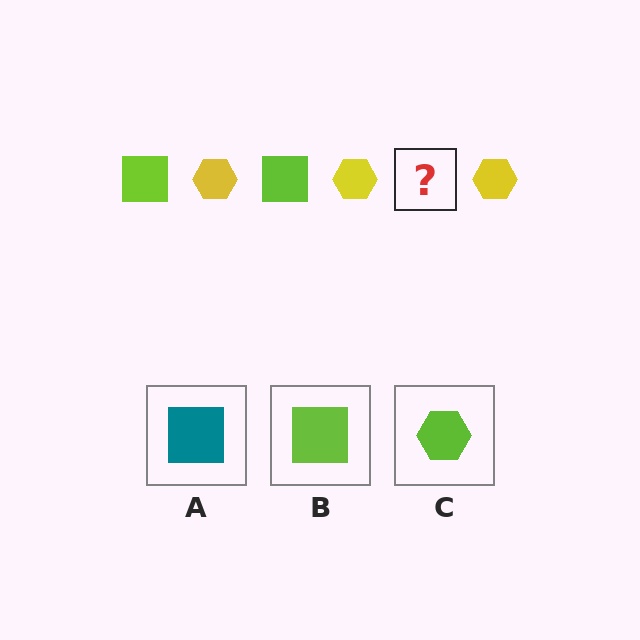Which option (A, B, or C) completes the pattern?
B.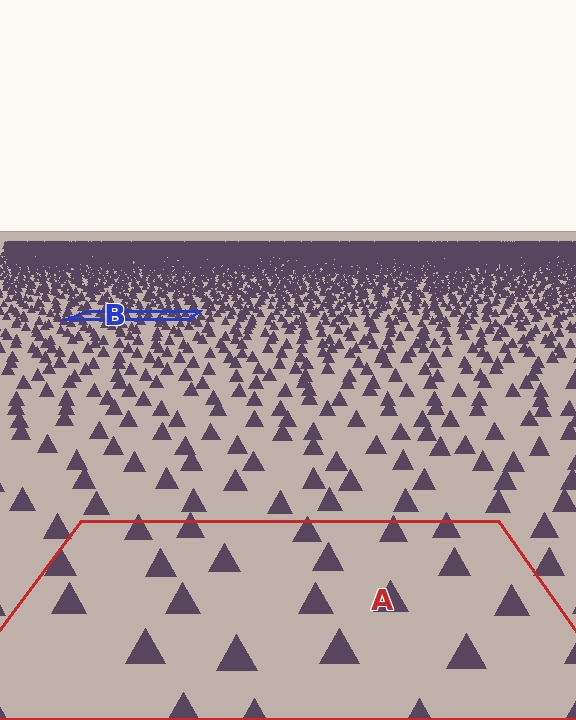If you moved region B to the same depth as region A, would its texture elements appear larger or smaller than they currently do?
They would appear larger. At a closer depth, the same texture elements are projected at a bigger on-screen size.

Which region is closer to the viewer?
Region A is closer. The texture elements there are larger and more spread out.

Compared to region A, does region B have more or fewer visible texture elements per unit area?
Region B has more texture elements per unit area — they are packed more densely because it is farther away.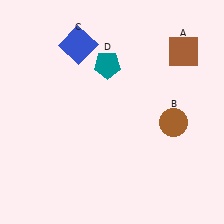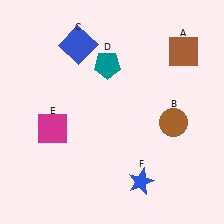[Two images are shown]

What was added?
A magenta square (E), a blue star (F) were added in Image 2.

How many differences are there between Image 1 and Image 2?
There are 2 differences between the two images.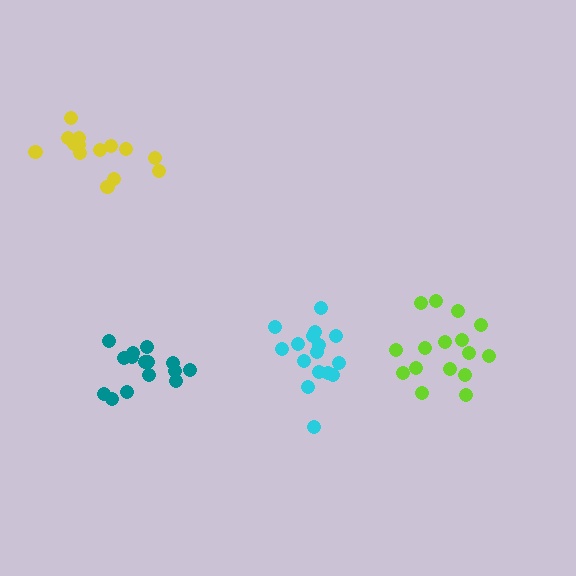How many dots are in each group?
Group 1: 16 dots, Group 2: 15 dots, Group 3: 16 dots, Group 4: 15 dots (62 total).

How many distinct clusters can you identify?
There are 4 distinct clusters.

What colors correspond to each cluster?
The clusters are colored: cyan, teal, lime, yellow.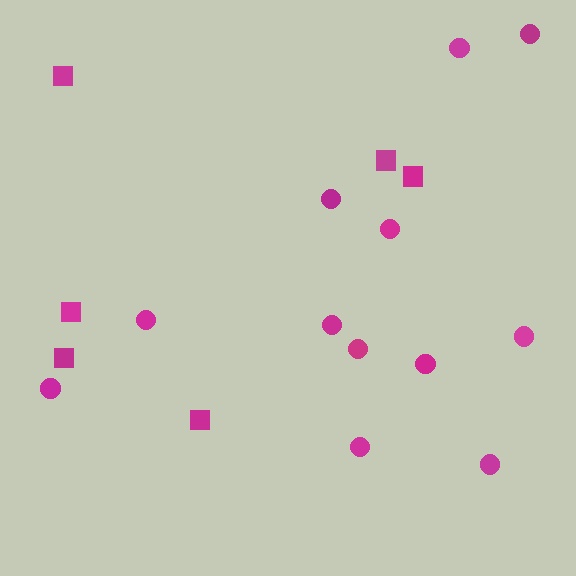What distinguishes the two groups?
There are 2 groups: one group of circles (12) and one group of squares (6).